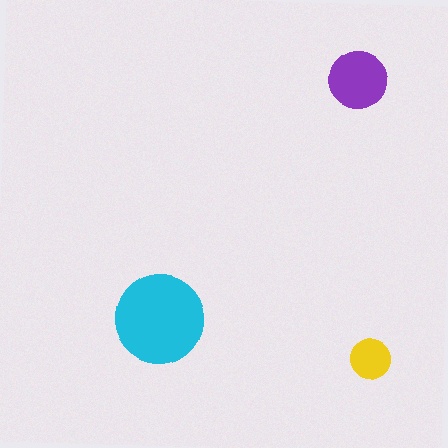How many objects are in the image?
There are 3 objects in the image.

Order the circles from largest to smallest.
the cyan one, the purple one, the yellow one.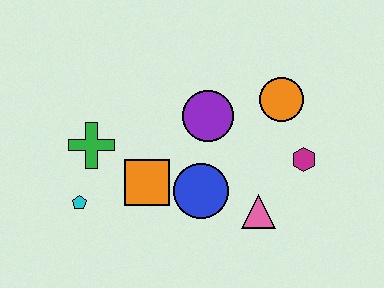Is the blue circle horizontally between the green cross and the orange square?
No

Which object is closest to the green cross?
The cyan pentagon is closest to the green cross.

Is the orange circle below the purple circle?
No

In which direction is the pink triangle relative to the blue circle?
The pink triangle is to the right of the blue circle.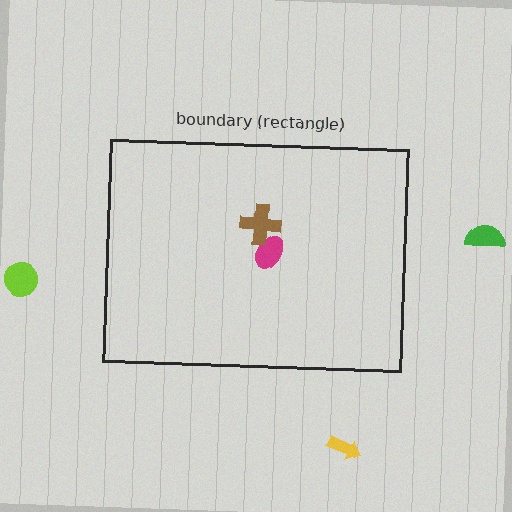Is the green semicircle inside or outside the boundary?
Outside.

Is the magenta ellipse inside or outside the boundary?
Inside.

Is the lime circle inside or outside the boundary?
Outside.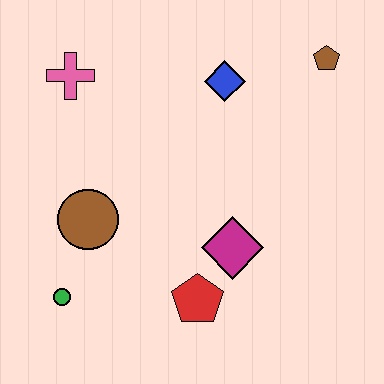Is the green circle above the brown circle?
No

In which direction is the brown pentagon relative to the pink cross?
The brown pentagon is to the right of the pink cross.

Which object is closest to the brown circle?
The green circle is closest to the brown circle.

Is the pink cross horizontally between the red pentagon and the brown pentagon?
No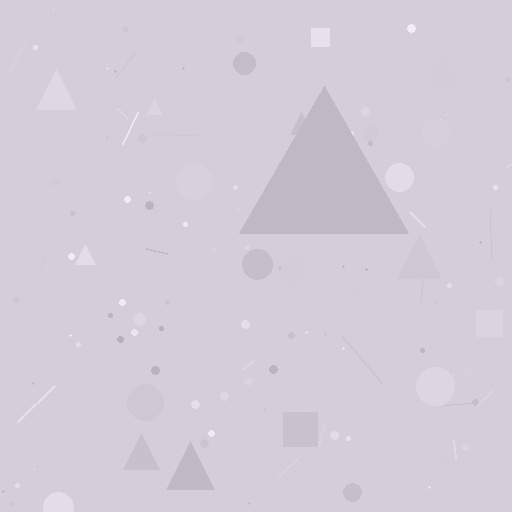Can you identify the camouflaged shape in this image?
The camouflaged shape is a triangle.